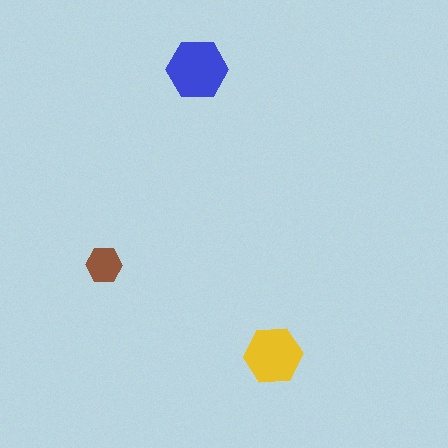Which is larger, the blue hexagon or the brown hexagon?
The blue one.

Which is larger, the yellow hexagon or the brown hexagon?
The yellow one.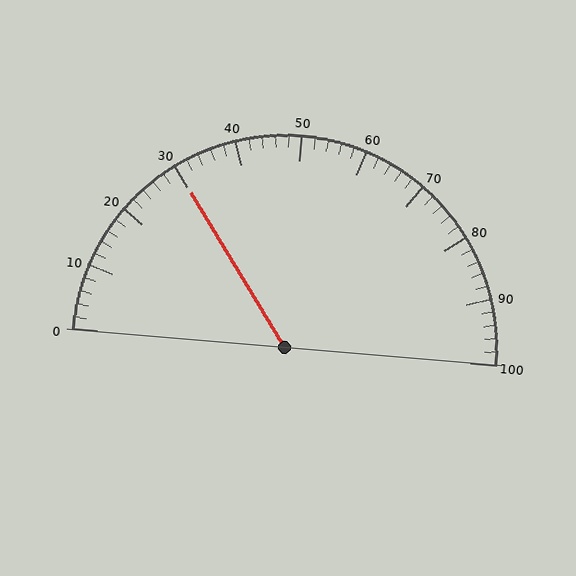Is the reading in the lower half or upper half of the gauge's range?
The reading is in the lower half of the range (0 to 100).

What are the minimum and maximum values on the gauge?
The gauge ranges from 0 to 100.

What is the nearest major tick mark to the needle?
The nearest major tick mark is 30.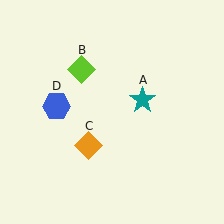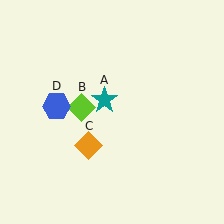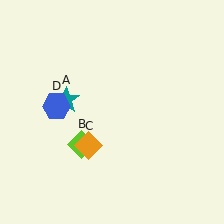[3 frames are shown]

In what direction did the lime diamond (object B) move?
The lime diamond (object B) moved down.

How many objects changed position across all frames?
2 objects changed position: teal star (object A), lime diamond (object B).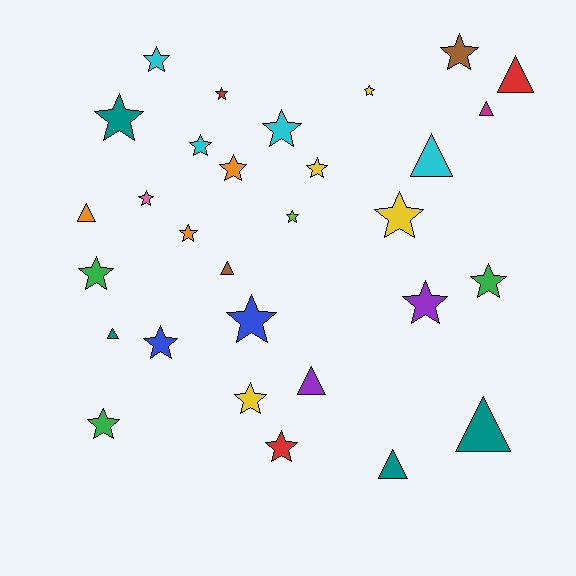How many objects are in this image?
There are 30 objects.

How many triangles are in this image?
There are 9 triangles.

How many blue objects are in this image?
There are 2 blue objects.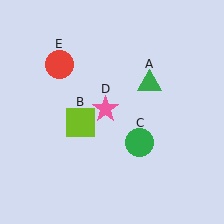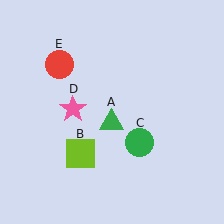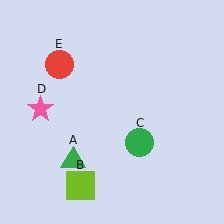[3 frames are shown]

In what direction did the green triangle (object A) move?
The green triangle (object A) moved down and to the left.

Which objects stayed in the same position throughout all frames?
Green circle (object C) and red circle (object E) remained stationary.